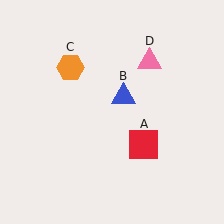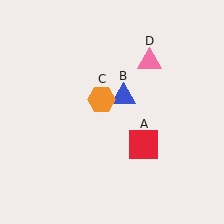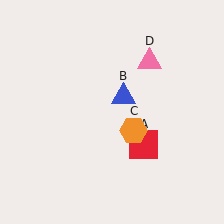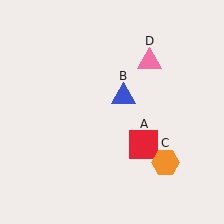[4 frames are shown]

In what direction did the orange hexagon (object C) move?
The orange hexagon (object C) moved down and to the right.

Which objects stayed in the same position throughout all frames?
Red square (object A) and blue triangle (object B) and pink triangle (object D) remained stationary.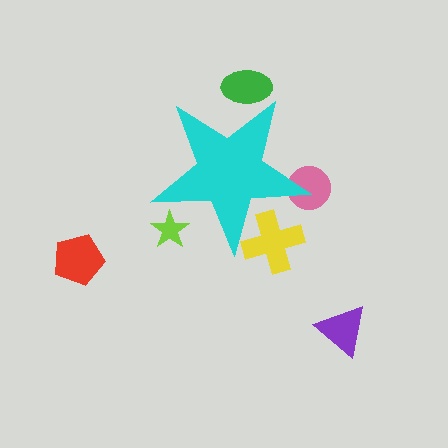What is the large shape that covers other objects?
A cyan star.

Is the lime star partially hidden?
Yes, the lime star is partially hidden behind the cyan star.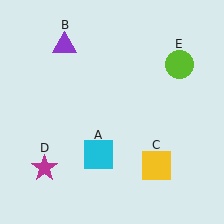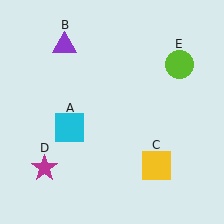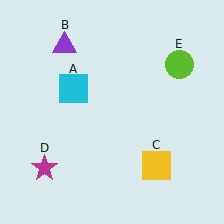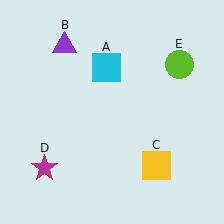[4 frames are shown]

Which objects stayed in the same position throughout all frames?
Purple triangle (object B) and yellow square (object C) and magenta star (object D) and lime circle (object E) remained stationary.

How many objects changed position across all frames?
1 object changed position: cyan square (object A).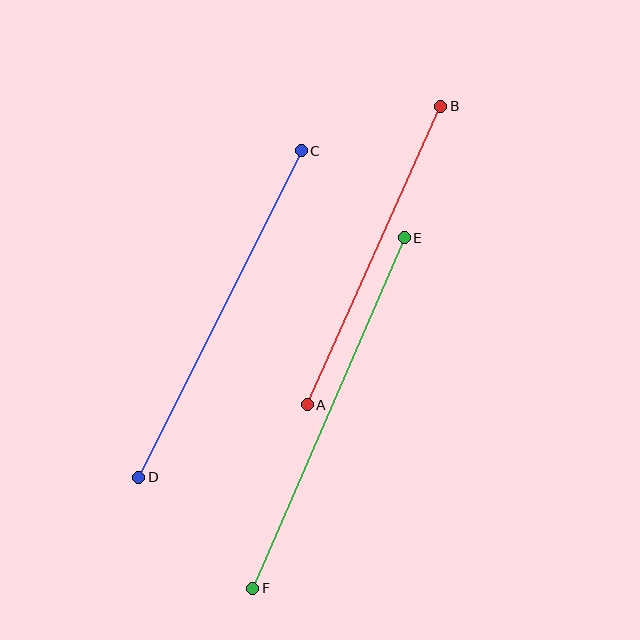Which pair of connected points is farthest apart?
Points E and F are farthest apart.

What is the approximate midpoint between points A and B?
The midpoint is at approximately (374, 256) pixels.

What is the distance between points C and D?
The distance is approximately 365 pixels.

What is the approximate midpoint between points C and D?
The midpoint is at approximately (220, 314) pixels.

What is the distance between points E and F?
The distance is approximately 382 pixels.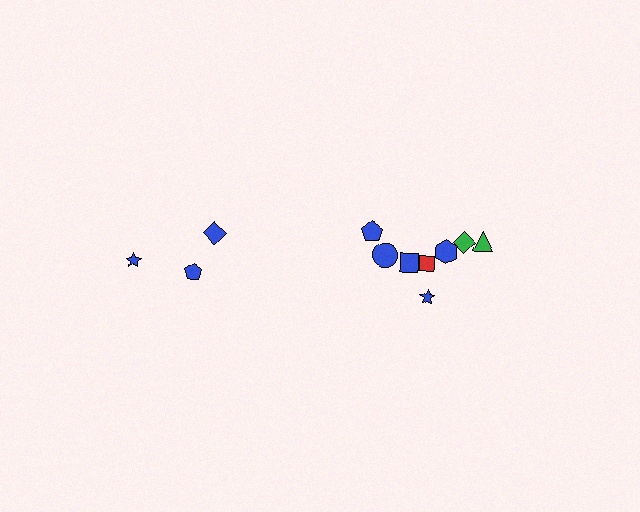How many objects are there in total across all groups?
There are 11 objects.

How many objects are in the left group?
There are 3 objects.